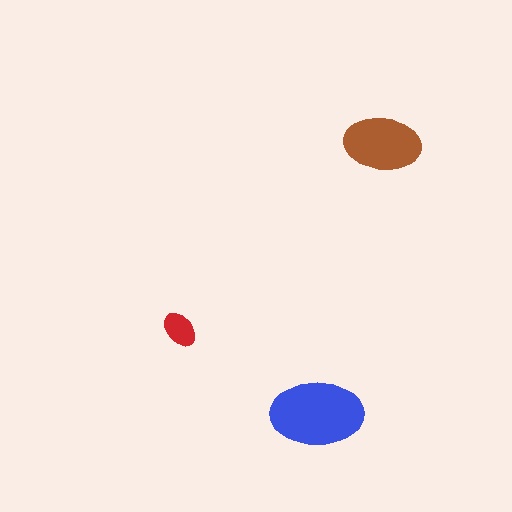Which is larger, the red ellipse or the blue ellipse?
The blue one.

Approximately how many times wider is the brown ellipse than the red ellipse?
About 2 times wider.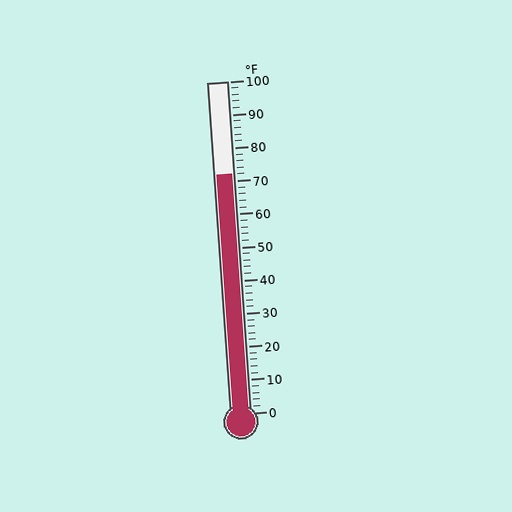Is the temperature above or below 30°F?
The temperature is above 30°F.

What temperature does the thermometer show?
The thermometer shows approximately 72°F.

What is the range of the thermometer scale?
The thermometer scale ranges from 0°F to 100°F.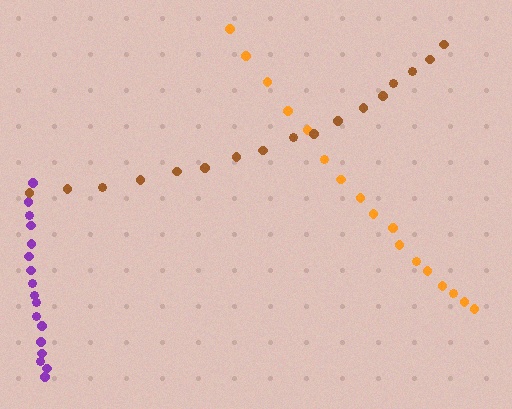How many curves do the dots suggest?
There are 3 distinct paths.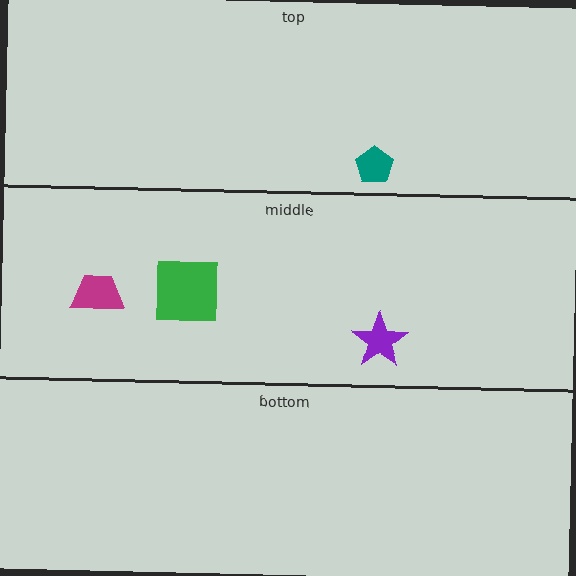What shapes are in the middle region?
The green square, the magenta trapezoid, the purple star.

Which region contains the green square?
The middle region.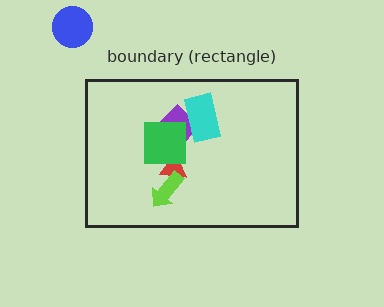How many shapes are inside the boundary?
5 inside, 1 outside.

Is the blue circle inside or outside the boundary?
Outside.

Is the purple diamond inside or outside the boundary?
Inside.